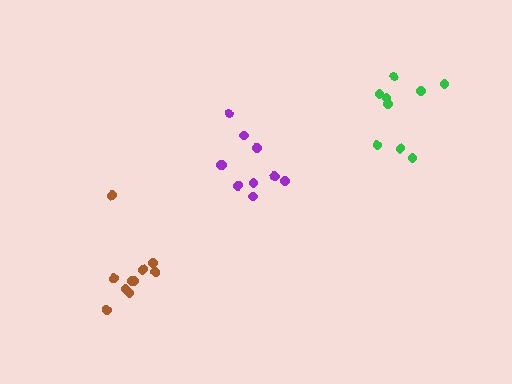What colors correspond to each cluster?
The clusters are colored: purple, brown, green.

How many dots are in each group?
Group 1: 10 dots, Group 2: 10 dots, Group 3: 9 dots (29 total).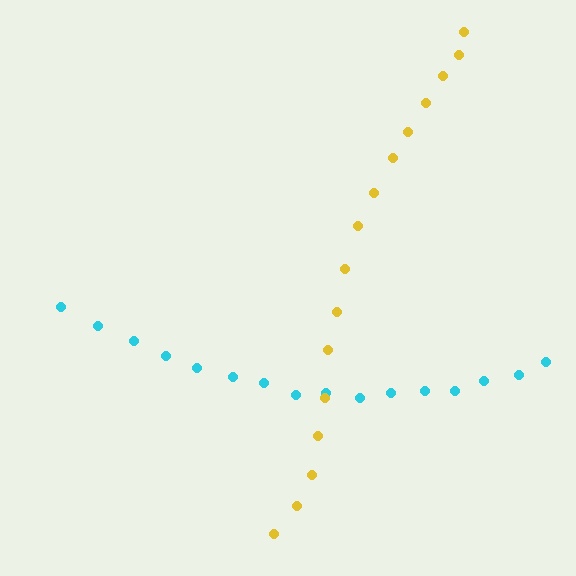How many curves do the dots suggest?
There are 2 distinct paths.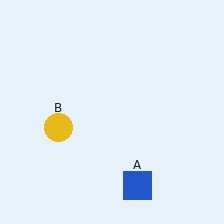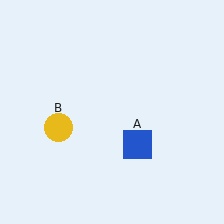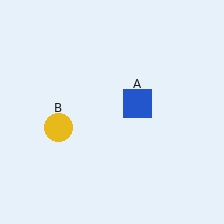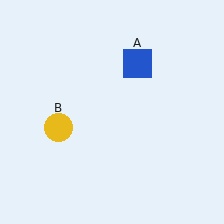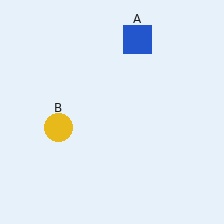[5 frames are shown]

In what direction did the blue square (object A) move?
The blue square (object A) moved up.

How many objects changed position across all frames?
1 object changed position: blue square (object A).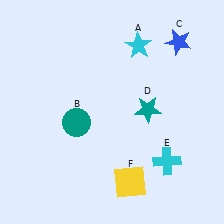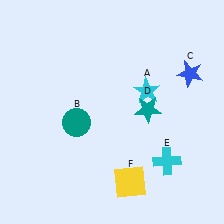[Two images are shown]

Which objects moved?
The objects that moved are: the cyan star (A), the blue star (C).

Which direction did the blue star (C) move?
The blue star (C) moved down.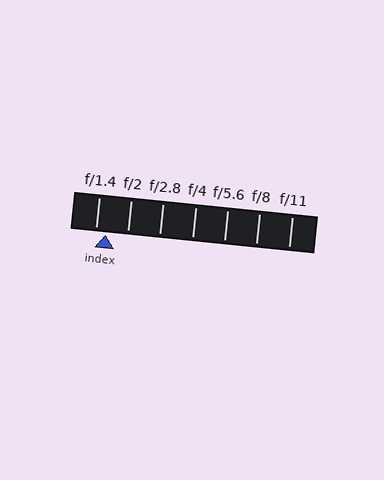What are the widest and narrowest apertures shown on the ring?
The widest aperture shown is f/1.4 and the narrowest is f/11.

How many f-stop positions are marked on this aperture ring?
There are 7 f-stop positions marked.